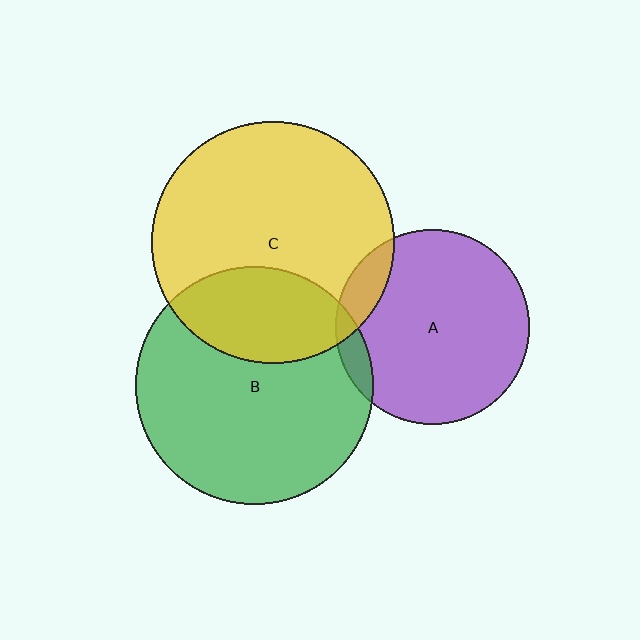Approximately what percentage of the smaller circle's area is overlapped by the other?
Approximately 10%.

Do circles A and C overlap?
Yes.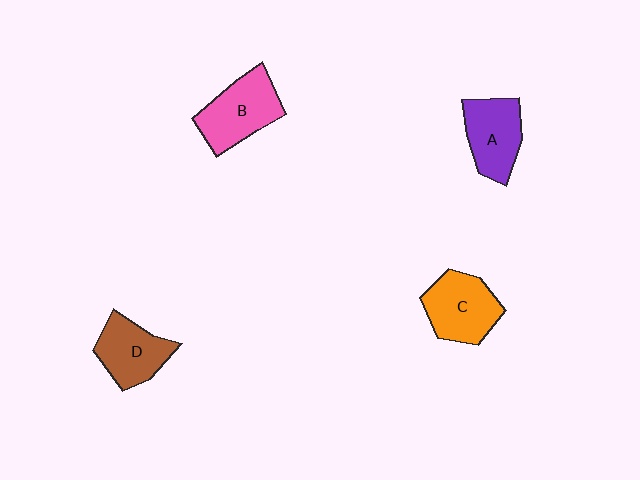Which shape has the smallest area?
Shape D (brown).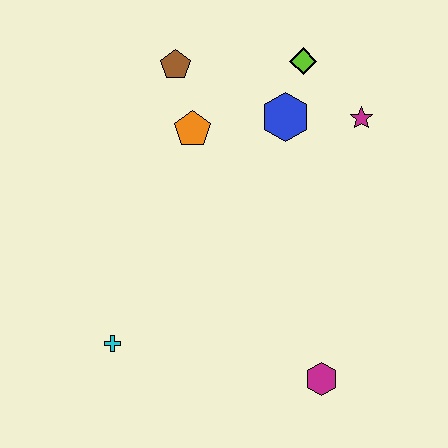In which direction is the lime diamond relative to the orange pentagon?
The lime diamond is to the right of the orange pentagon.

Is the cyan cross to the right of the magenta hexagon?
No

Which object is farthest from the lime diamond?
The cyan cross is farthest from the lime diamond.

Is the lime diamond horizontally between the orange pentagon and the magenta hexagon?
Yes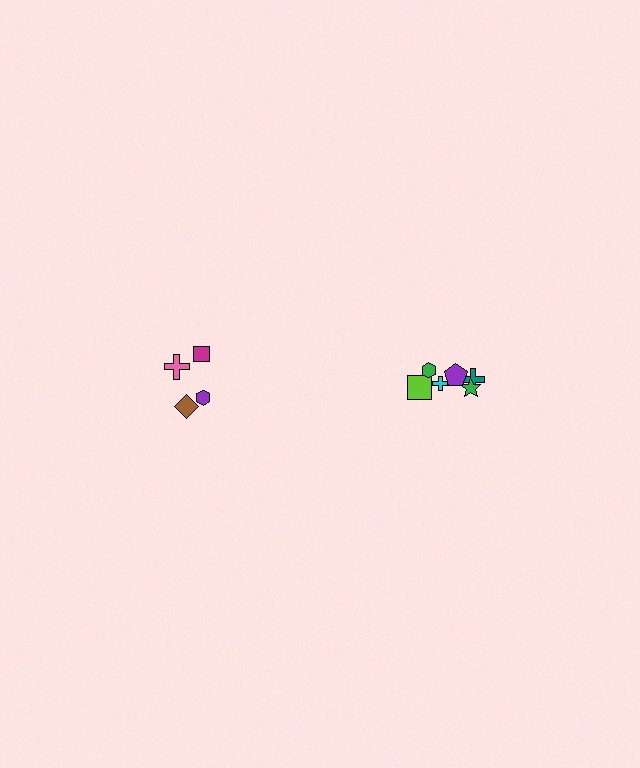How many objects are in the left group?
There are 4 objects.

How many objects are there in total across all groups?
There are 10 objects.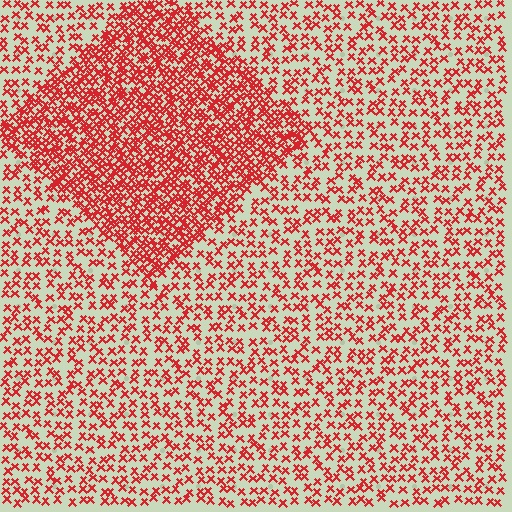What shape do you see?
I see a diamond.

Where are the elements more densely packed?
The elements are more densely packed inside the diamond boundary.